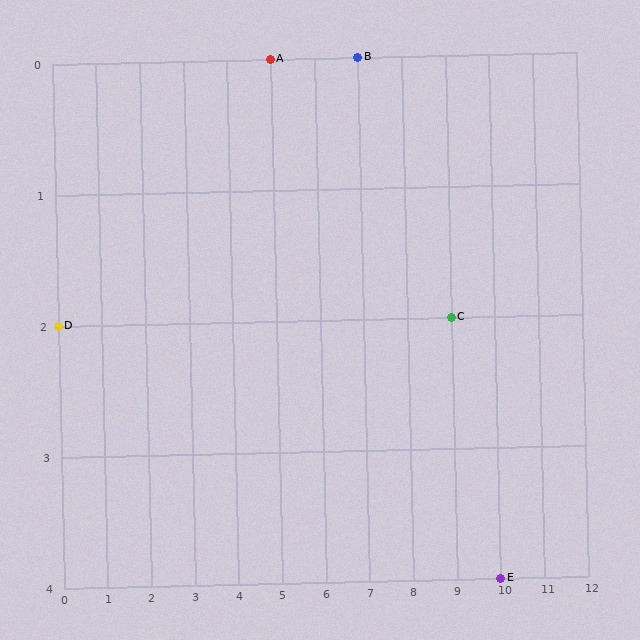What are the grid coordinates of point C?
Point C is at grid coordinates (9, 2).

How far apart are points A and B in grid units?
Points A and B are 2 columns apart.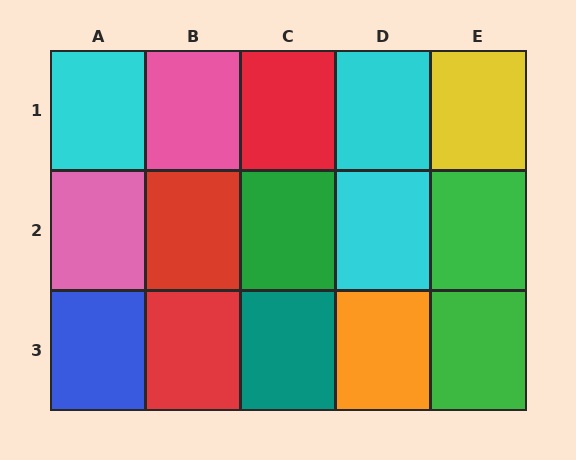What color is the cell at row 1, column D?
Cyan.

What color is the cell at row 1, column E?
Yellow.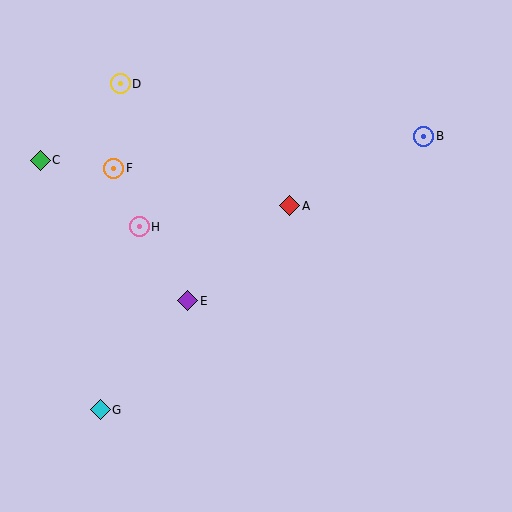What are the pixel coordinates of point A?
Point A is at (290, 206).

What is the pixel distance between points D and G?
The distance between D and G is 326 pixels.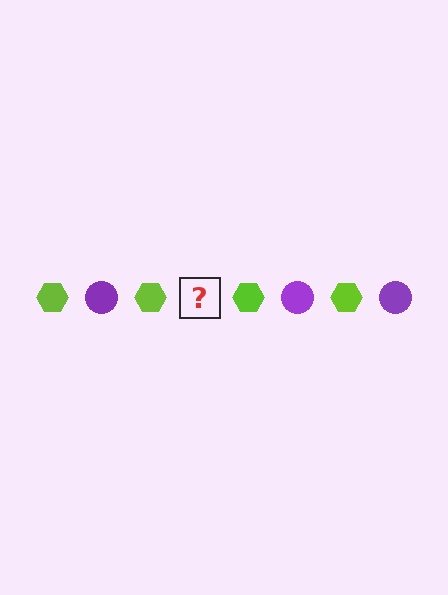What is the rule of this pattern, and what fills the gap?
The rule is that the pattern alternates between lime hexagon and purple circle. The gap should be filled with a purple circle.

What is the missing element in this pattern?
The missing element is a purple circle.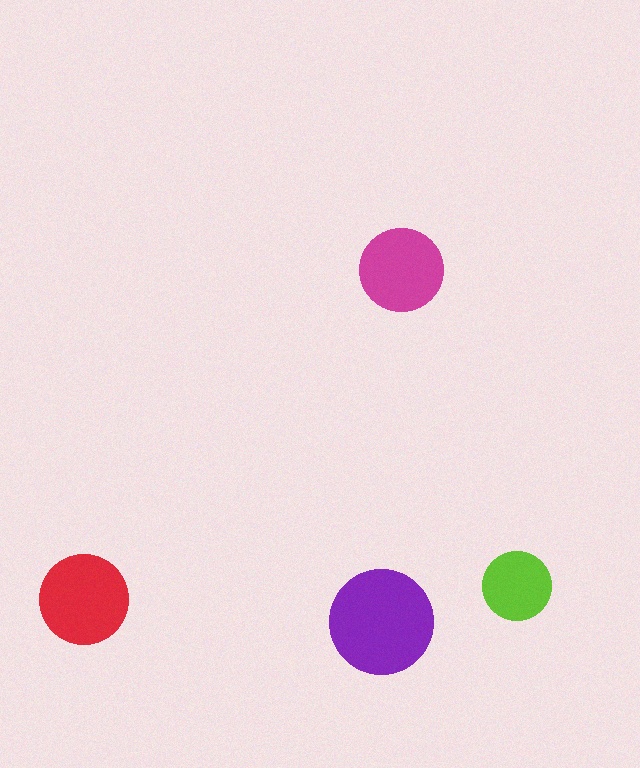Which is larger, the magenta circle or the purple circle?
The purple one.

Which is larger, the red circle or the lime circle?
The red one.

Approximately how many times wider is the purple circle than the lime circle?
About 1.5 times wider.